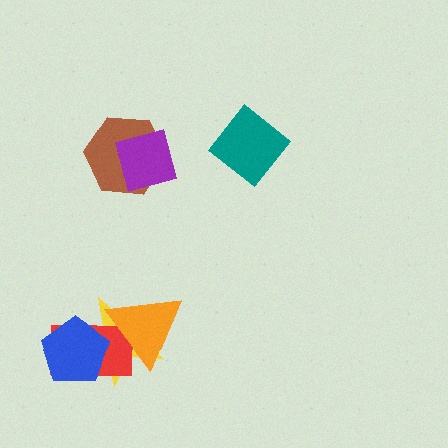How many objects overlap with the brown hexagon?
1 object overlaps with the brown hexagon.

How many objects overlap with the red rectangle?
3 objects overlap with the red rectangle.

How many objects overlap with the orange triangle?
2 objects overlap with the orange triangle.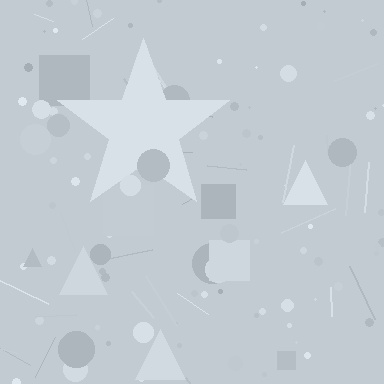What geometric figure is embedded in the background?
A star is embedded in the background.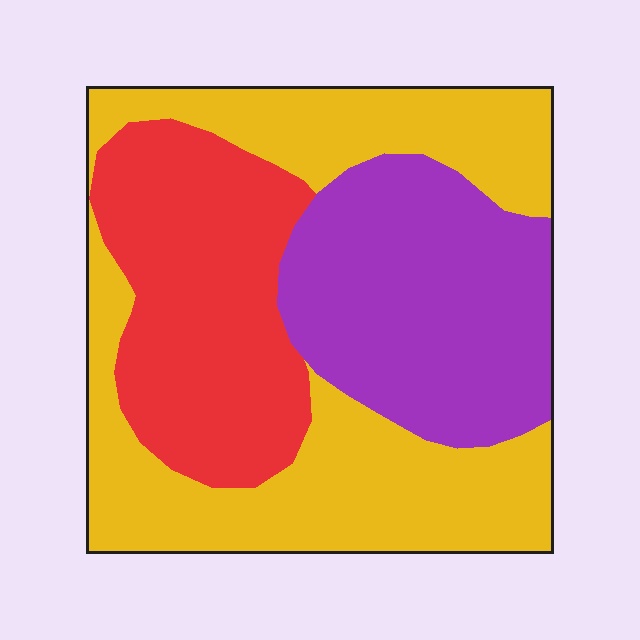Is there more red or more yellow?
Yellow.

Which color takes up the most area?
Yellow, at roughly 45%.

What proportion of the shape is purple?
Purple takes up about one quarter (1/4) of the shape.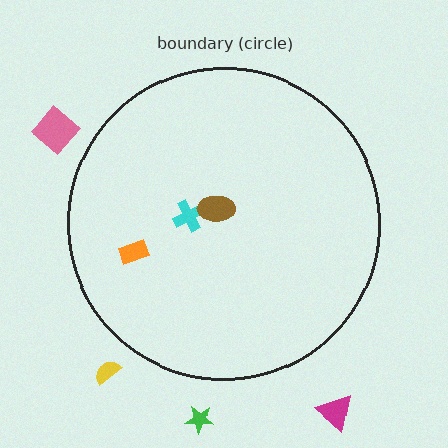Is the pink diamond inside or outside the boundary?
Outside.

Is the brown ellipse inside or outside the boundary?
Inside.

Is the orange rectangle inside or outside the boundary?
Inside.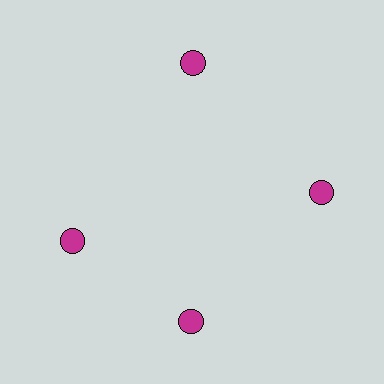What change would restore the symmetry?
The symmetry would be restored by rotating it back into even spacing with its neighbors so that all 4 circles sit at equal angles and equal distance from the center.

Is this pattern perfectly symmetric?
No. The 4 magenta circles are arranged in a ring, but one element near the 9 o'clock position is rotated out of alignment along the ring, breaking the 4-fold rotational symmetry.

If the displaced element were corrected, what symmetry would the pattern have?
It would have 4-fold rotational symmetry — the pattern would map onto itself every 90 degrees.